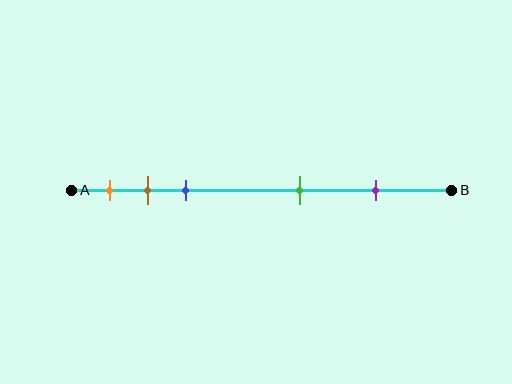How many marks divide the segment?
There are 5 marks dividing the segment.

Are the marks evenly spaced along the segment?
No, the marks are not evenly spaced.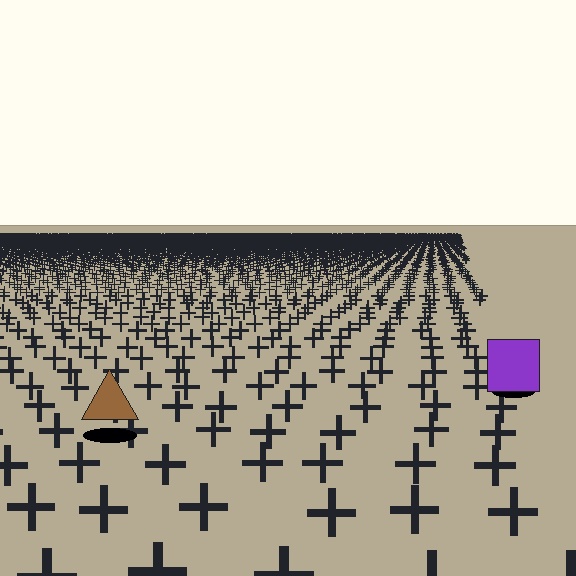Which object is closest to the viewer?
The brown triangle is closest. The texture marks near it are larger and more spread out.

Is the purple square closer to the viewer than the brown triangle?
No. The brown triangle is closer — you can tell from the texture gradient: the ground texture is coarser near it.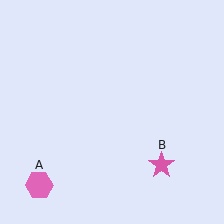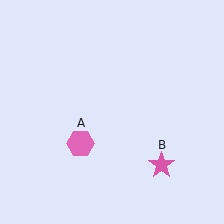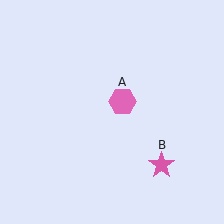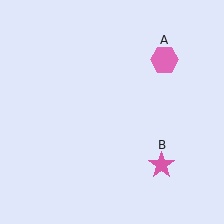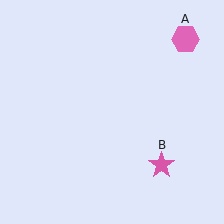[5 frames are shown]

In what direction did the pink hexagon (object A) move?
The pink hexagon (object A) moved up and to the right.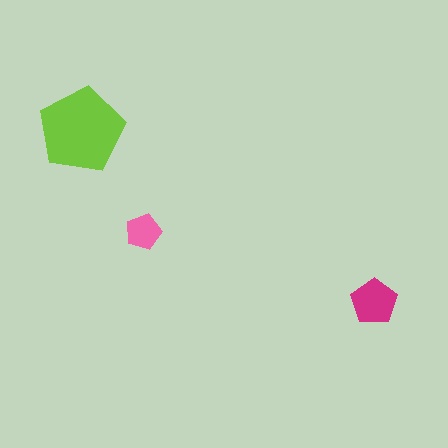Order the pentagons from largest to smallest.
the lime one, the magenta one, the pink one.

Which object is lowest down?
The magenta pentagon is bottommost.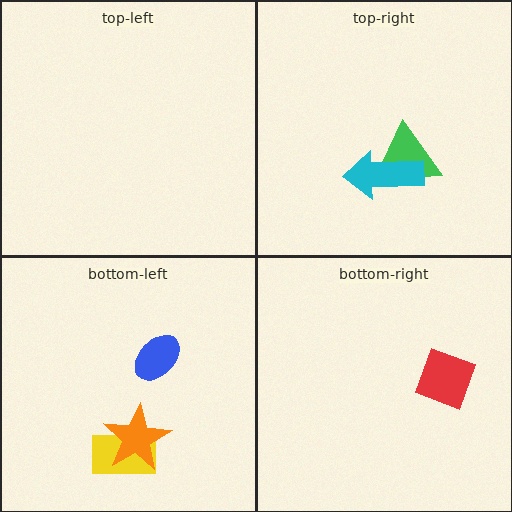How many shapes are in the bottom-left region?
3.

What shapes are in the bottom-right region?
The red diamond.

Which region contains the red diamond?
The bottom-right region.